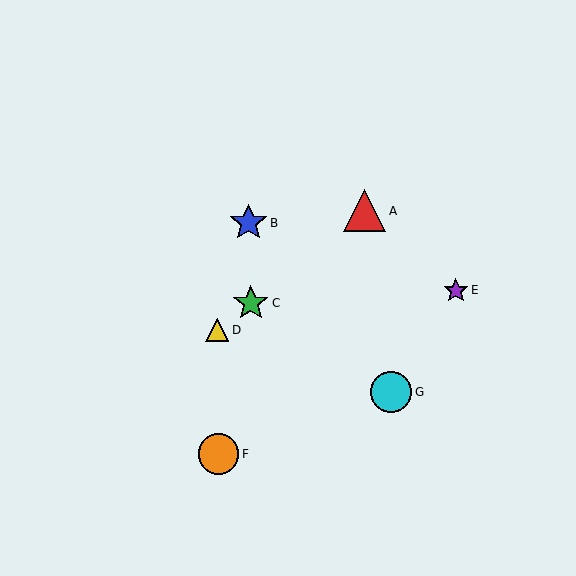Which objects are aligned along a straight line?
Objects A, C, D are aligned along a straight line.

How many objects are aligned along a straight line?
3 objects (A, C, D) are aligned along a straight line.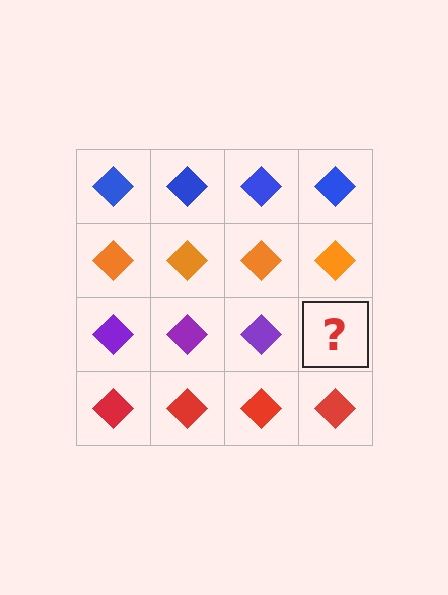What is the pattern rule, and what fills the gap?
The rule is that each row has a consistent color. The gap should be filled with a purple diamond.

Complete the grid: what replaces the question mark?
The question mark should be replaced with a purple diamond.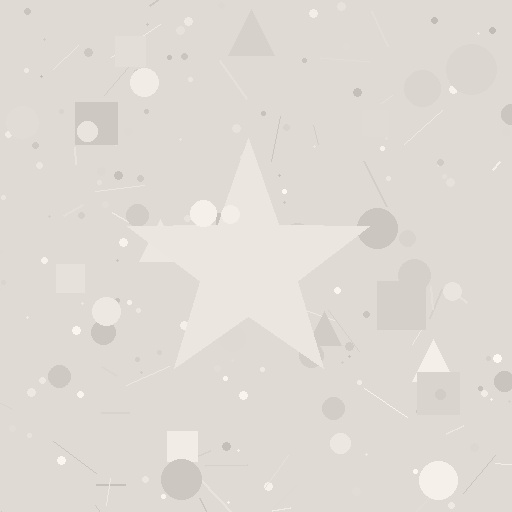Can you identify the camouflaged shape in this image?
The camouflaged shape is a star.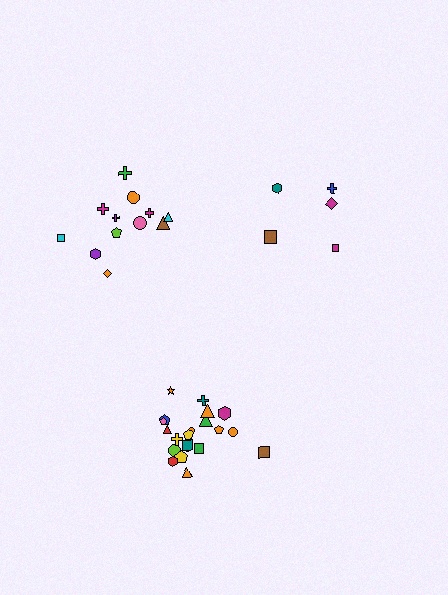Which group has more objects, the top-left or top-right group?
The top-left group.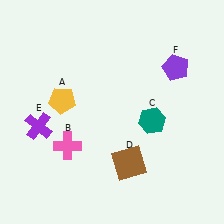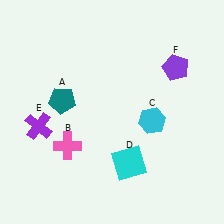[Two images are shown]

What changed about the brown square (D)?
In Image 1, D is brown. In Image 2, it changed to cyan.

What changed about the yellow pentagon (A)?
In Image 1, A is yellow. In Image 2, it changed to teal.